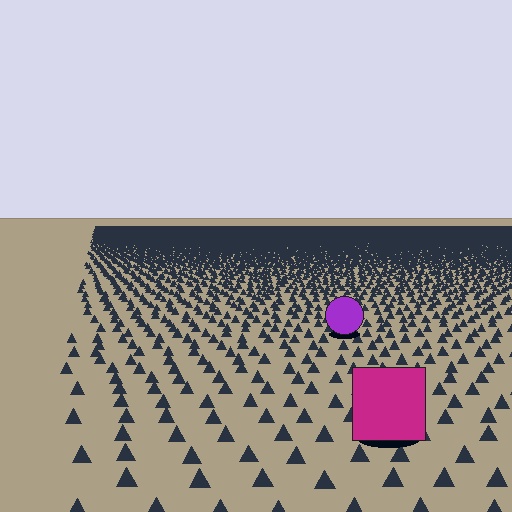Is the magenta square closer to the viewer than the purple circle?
Yes. The magenta square is closer — you can tell from the texture gradient: the ground texture is coarser near it.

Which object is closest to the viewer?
The magenta square is closest. The texture marks near it are larger and more spread out.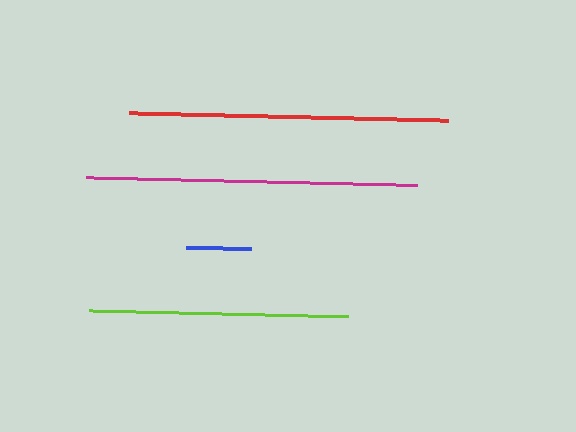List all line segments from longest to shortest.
From longest to shortest: magenta, red, lime, blue.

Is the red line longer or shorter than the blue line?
The red line is longer than the blue line.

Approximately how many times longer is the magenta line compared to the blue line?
The magenta line is approximately 5.1 times the length of the blue line.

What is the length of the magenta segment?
The magenta segment is approximately 331 pixels long.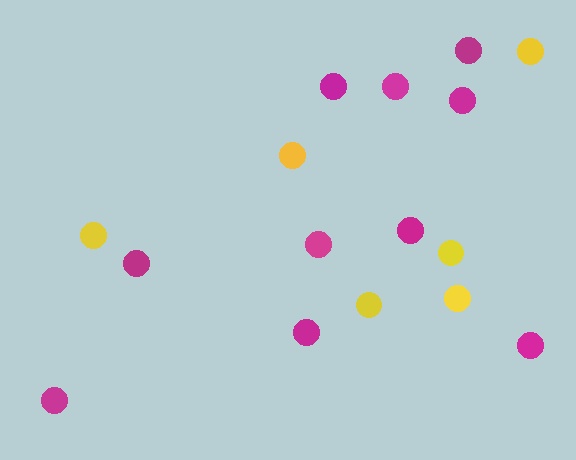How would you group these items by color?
There are 2 groups: one group of yellow circles (6) and one group of magenta circles (10).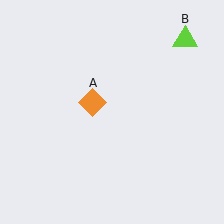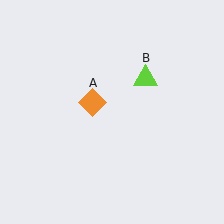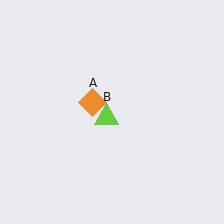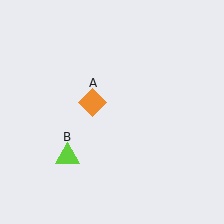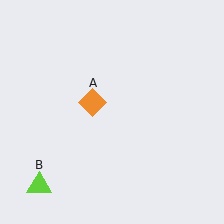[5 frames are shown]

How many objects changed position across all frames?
1 object changed position: lime triangle (object B).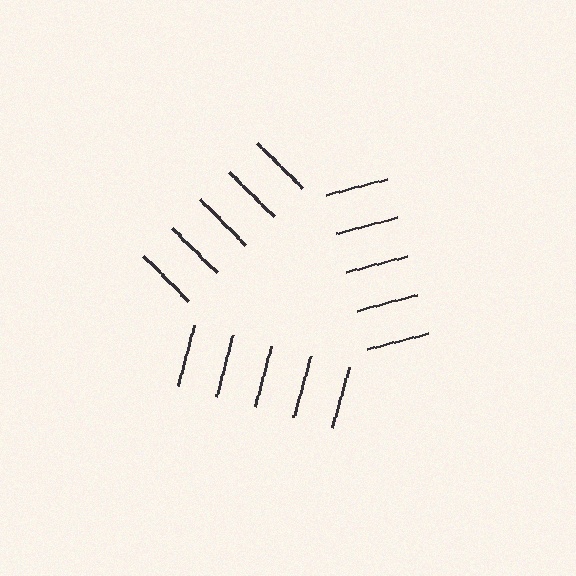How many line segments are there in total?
15 — 5 along each of the 3 edges.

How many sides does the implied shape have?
3 sides — the line-ends trace a triangle.